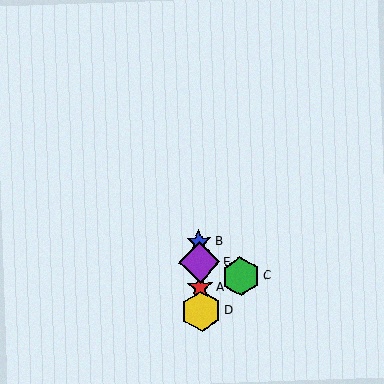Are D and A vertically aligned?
Yes, both are at x≈201.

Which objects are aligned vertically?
Objects A, B, D, E are aligned vertically.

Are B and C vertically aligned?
No, B is at x≈199 and C is at x≈241.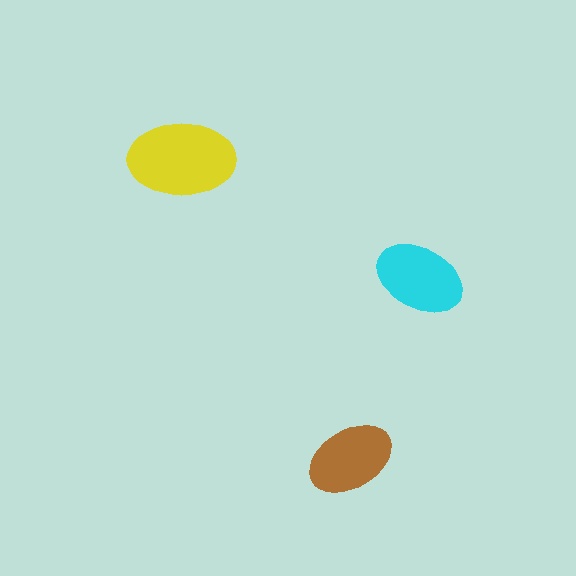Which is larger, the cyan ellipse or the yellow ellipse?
The yellow one.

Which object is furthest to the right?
The cyan ellipse is rightmost.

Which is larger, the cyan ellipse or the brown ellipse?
The cyan one.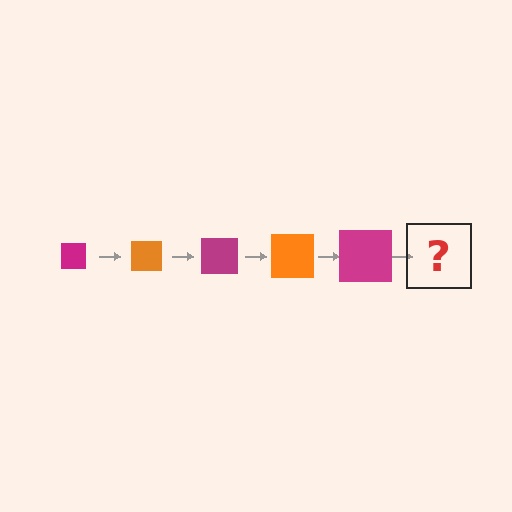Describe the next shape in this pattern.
It should be an orange square, larger than the previous one.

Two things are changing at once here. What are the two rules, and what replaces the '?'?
The two rules are that the square grows larger each step and the color cycles through magenta and orange. The '?' should be an orange square, larger than the previous one.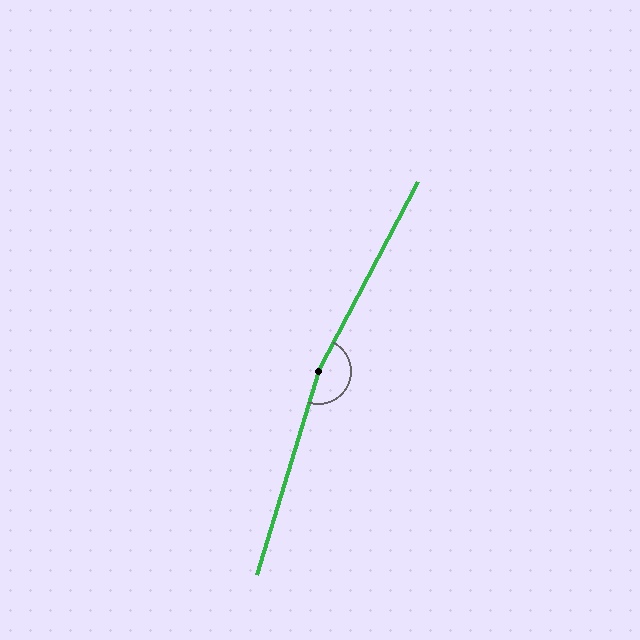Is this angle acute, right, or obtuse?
It is obtuse.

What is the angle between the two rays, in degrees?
Approximately 169 degrees.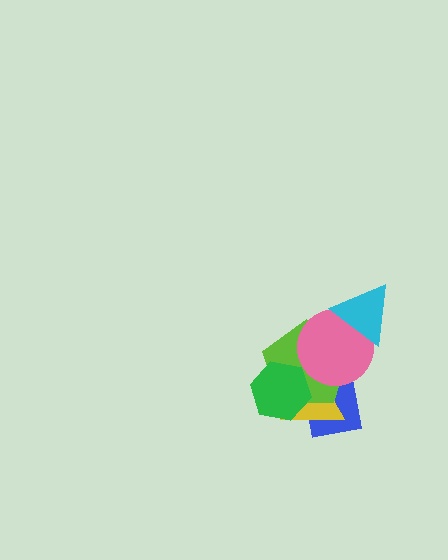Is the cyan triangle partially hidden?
No, no other shape covers it.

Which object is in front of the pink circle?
The cyan triangle is in front of the pink circle.